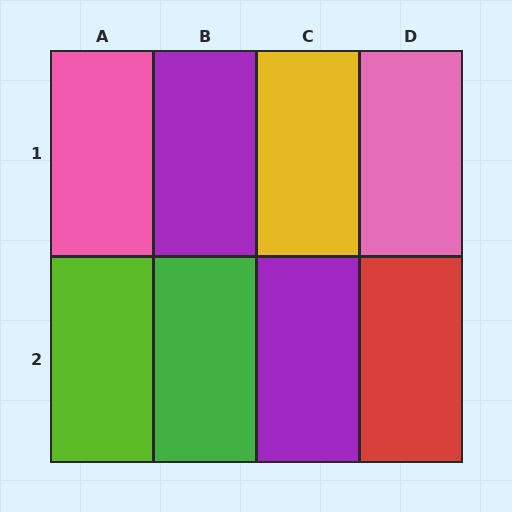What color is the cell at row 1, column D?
Pink.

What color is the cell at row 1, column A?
Pink.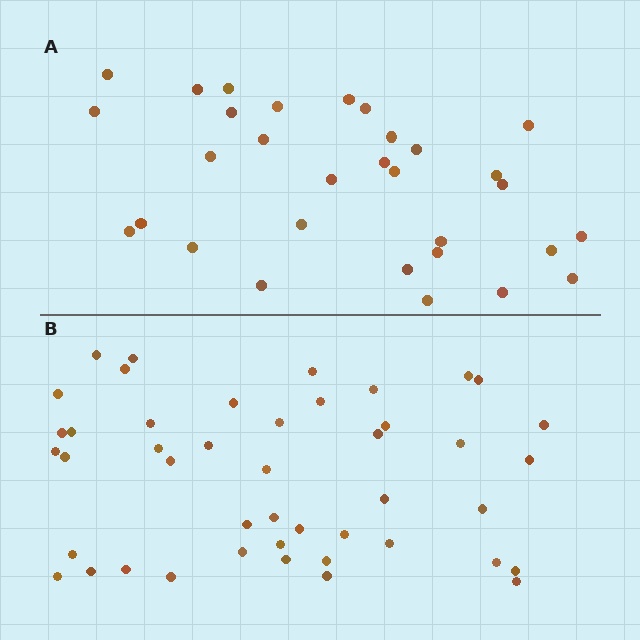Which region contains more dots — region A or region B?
Region B (the bottom region) has more dots.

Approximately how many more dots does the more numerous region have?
Region B has approximately 15 more dots than region A.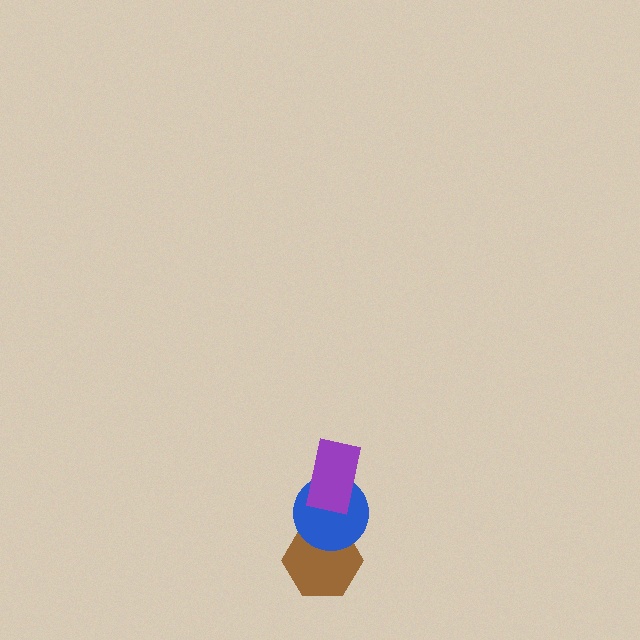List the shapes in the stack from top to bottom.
From top to bottom: the purple rectangle, the blue circle, the brown hexagon.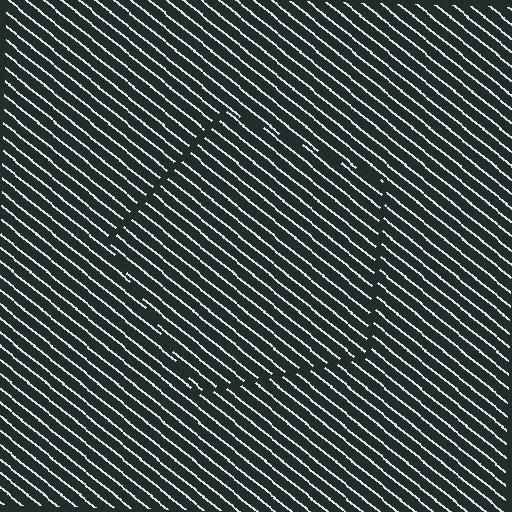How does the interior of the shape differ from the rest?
The interior of the shape contains the same grating, shifted by half a period — the contour is defined by the phase discontinuity where line-ends from the inner and outer gratings abut.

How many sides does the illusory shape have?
5 sides — the line-ends trace a pentagon.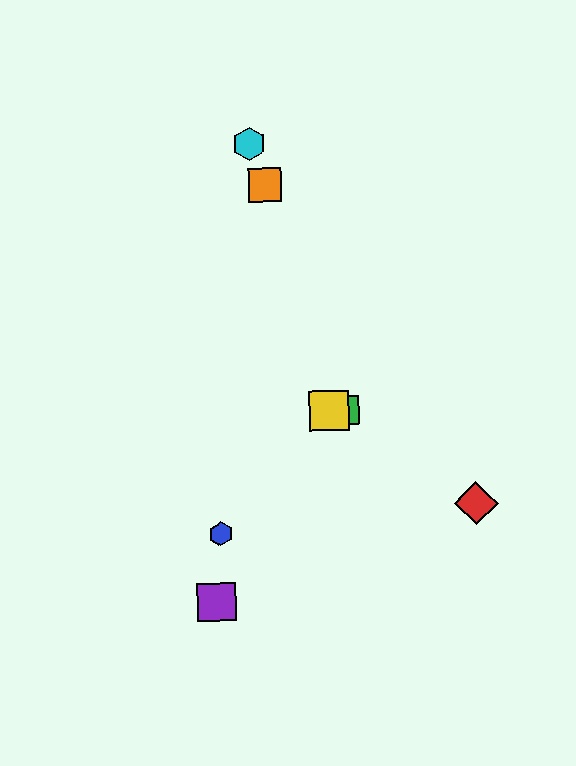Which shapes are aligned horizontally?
The green square, the yellow square are aligned horizontally.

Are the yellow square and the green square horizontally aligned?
Yes, both are at y≈411.